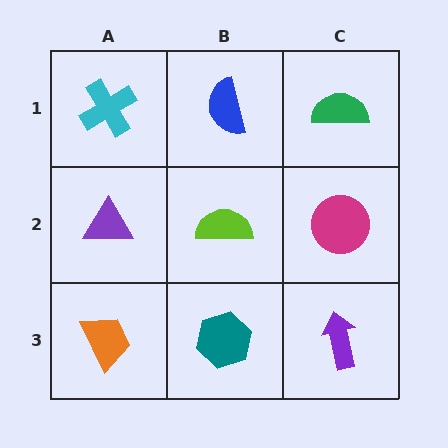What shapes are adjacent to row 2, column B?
A blue semicircle (row 1, column B), a teal hexagon (row 3, column B), a purple triangle (row 2, column A), a magenta circle (row 2, column C).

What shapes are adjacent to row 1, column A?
A purple triangle (row 2, column A), a blue semicircle (row 1, column B).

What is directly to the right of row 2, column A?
A lime semicircle.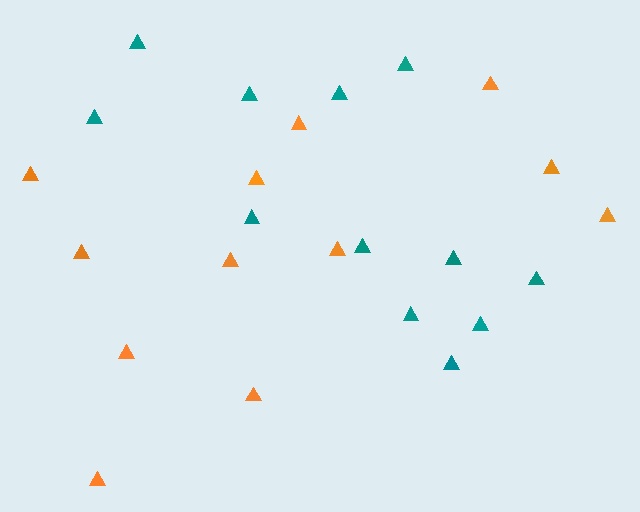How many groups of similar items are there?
There are 2 groups: one group of teal triangles (12) and one group of orange triangles (12).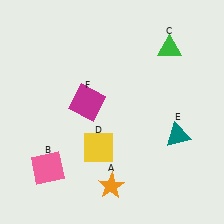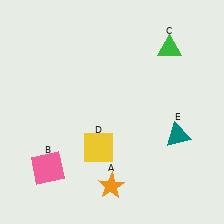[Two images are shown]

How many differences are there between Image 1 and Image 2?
There is 1 difference between the two images.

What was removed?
The magenta square (F) was removed in Image 2.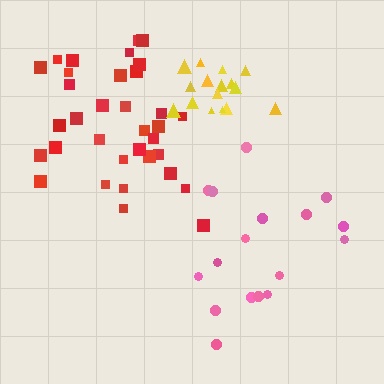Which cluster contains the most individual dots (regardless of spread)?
Red (34).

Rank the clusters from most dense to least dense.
yellow, red, pink.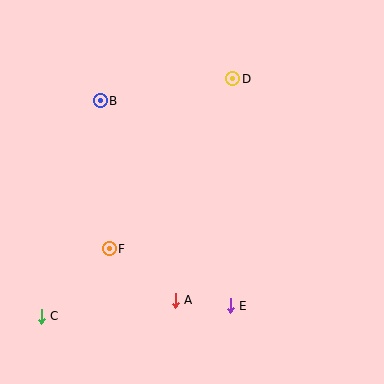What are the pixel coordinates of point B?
Point B is at (100, 101).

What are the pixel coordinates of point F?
Point F is at (109, 249).